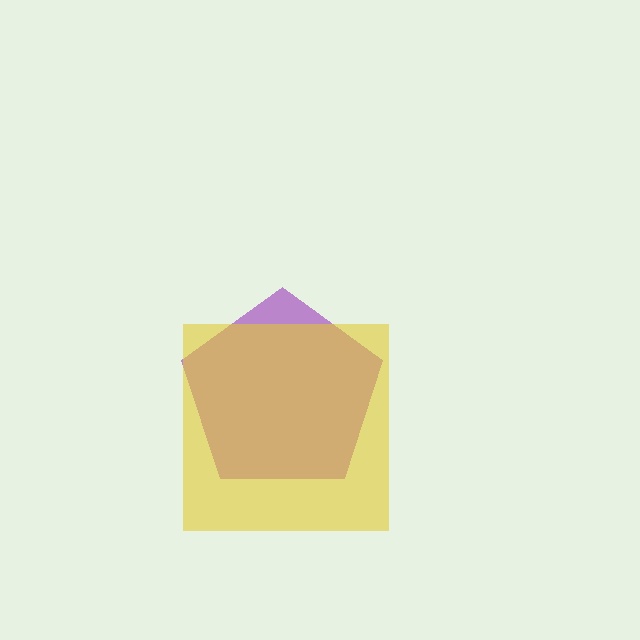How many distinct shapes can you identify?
There are 2 distinct shapes: a purple pentagon, a yellow square.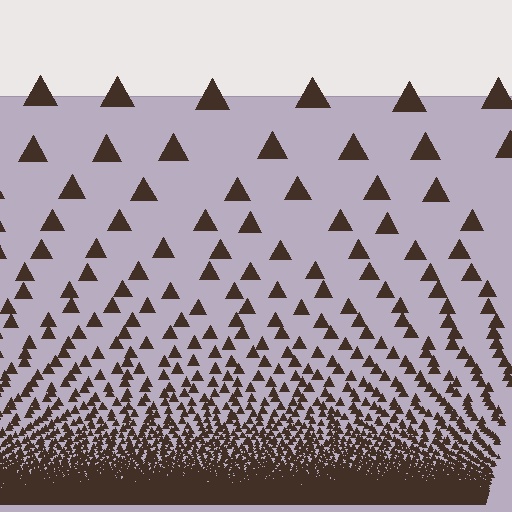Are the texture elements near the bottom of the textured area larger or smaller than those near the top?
Smaller. The gradient is inverted — elements near the bottom are smaller and denser.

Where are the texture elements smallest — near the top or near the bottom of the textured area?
Near the bottom.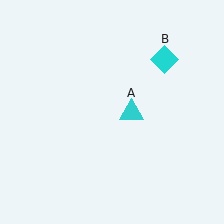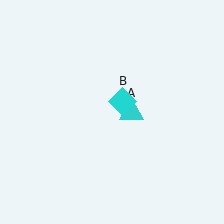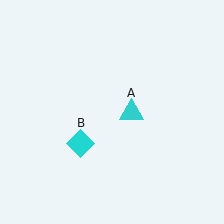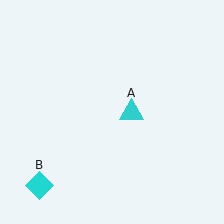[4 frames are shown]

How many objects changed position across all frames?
1 object changed position: cyan diamond (object B).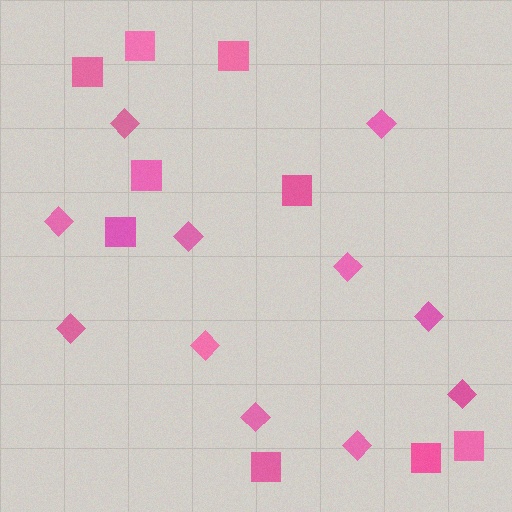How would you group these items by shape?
There are 2 groups: one group of squares (9) and one group of diamonds (11).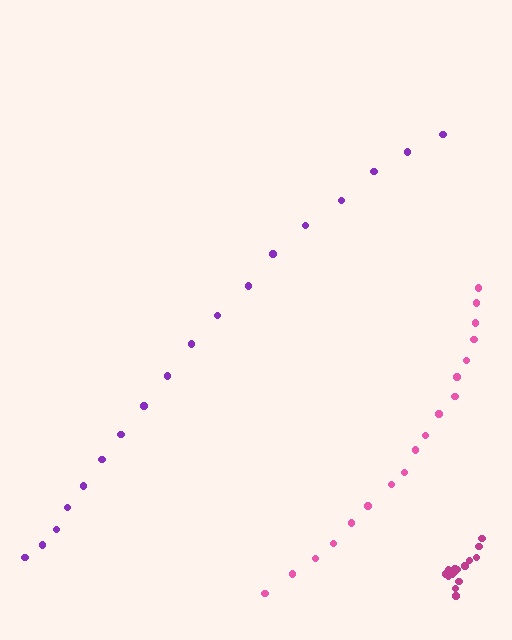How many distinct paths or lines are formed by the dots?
There are 3 distinct paths.